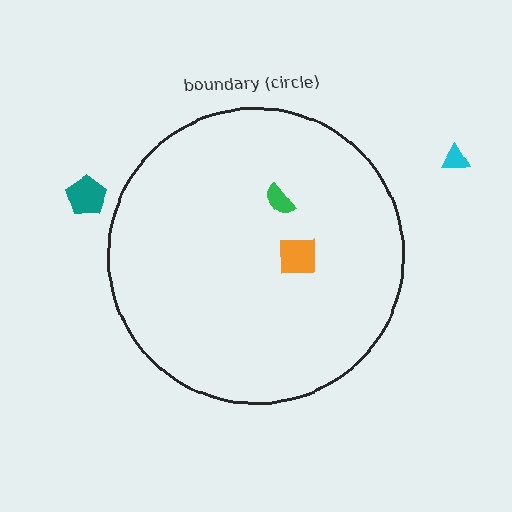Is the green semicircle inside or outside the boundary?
Inside.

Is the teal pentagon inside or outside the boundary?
Outside.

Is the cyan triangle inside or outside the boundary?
Outside.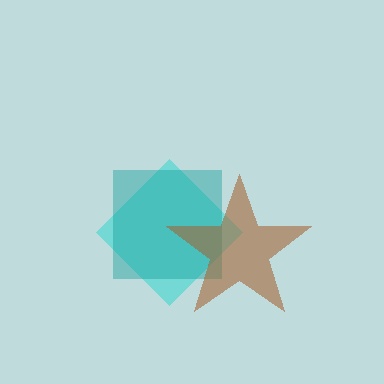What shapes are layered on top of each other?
The layered shapes are: a cyan diamond, a teal square, a brown star.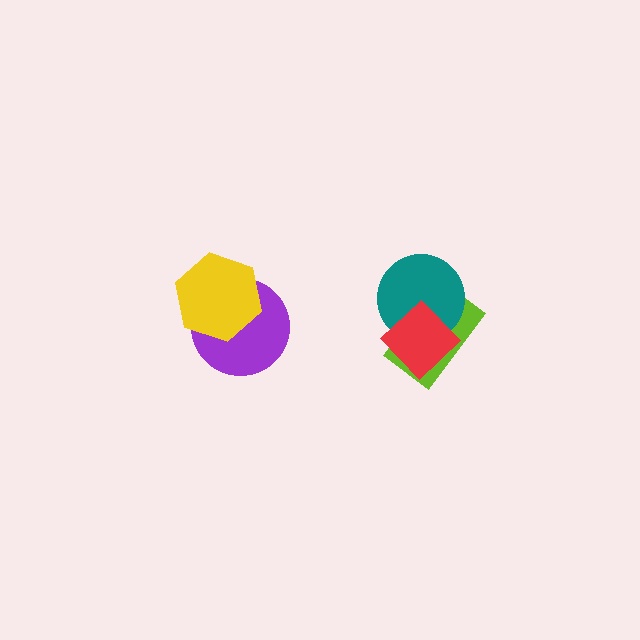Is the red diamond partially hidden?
No, no other shape covers it.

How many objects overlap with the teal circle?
2 objects overlap with the teal circle.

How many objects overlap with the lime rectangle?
2 objects overlap with the lime rectangle.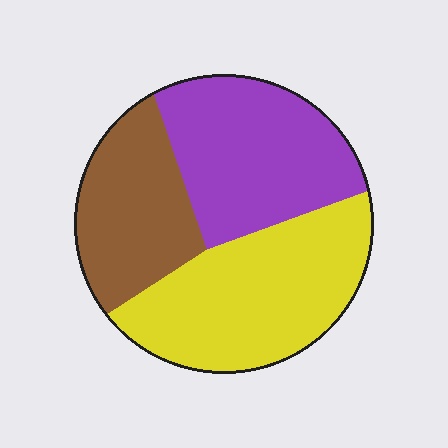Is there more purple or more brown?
Purple.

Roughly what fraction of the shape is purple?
Purple covers about 35% of the shape.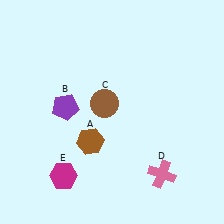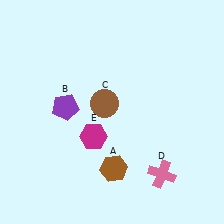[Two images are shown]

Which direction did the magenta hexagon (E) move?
The magenta hexagon (E) moved up.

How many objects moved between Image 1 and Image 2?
2 objects moved between the two images.